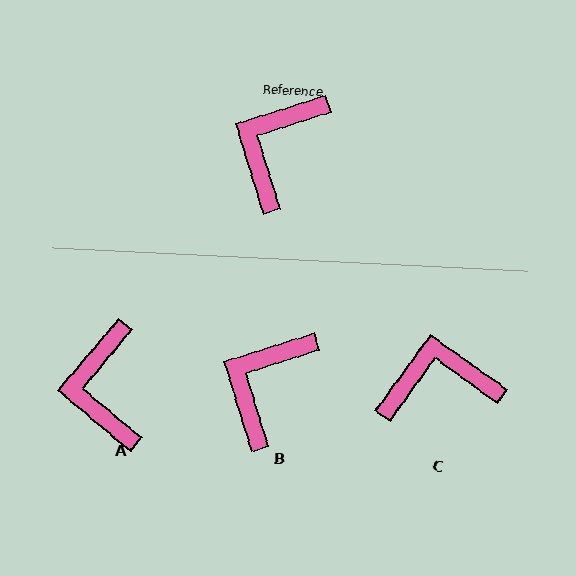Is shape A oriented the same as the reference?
No, it is off by about 33 degrees.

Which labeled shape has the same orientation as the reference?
B.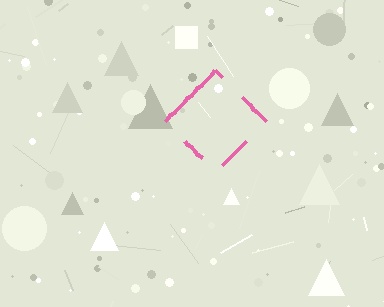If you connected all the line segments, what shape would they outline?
They would outline a diamond.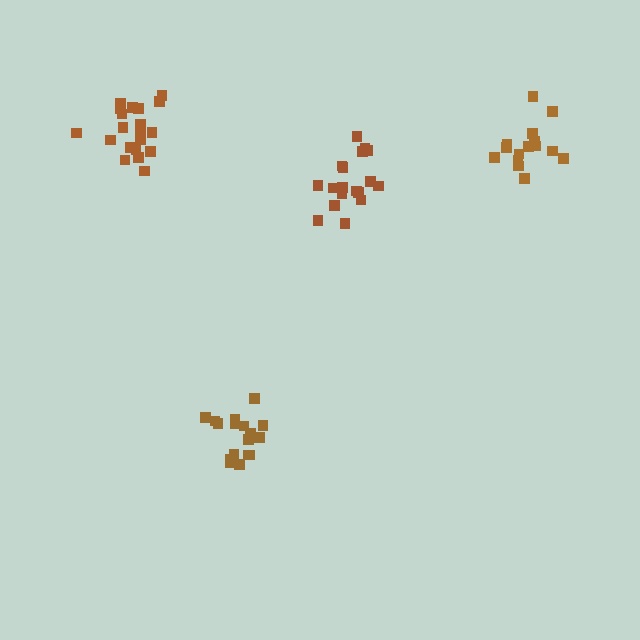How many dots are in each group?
Group 1: 15 dots, Group 2: 17 dots, Group 3: 18 dots, Group 4: 20 dots (70 total).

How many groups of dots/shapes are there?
There are 4 groups.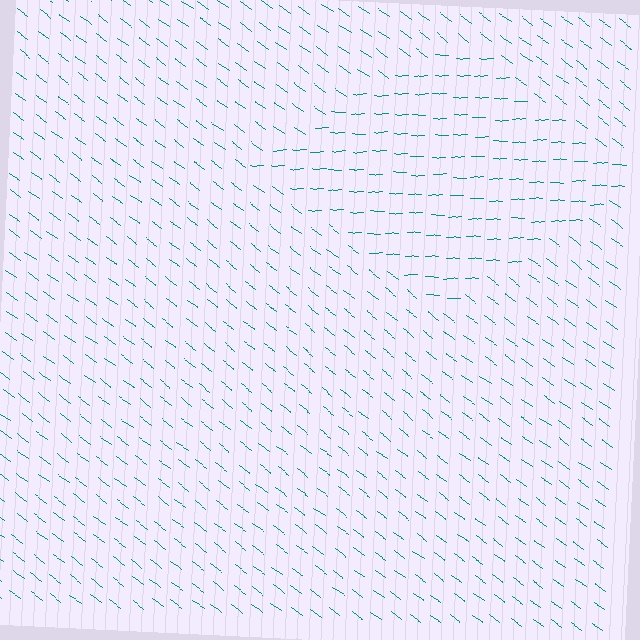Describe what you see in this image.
The image is filled with small teal line segments. A diamond region in the image has lines oriented differently from the surrounding lines, creating a visible texture boundary.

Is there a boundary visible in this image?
Yes, there is a texture boundary formed by a change in line orientation.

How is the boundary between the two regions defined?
The boundary is defined purely by a change in line orientation (approximately 40 degrees difference). All lines are the same color and thickness.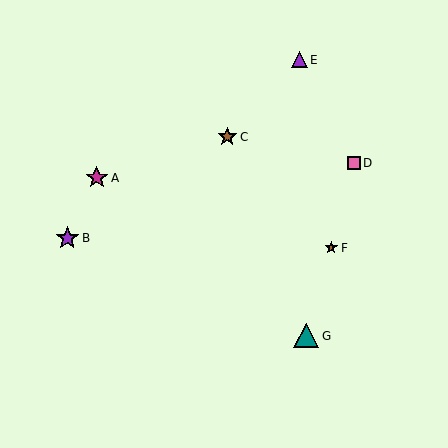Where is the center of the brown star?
The center of the brown star is at (331, 248).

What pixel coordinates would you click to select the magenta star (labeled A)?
Click at (97, 178) to select the magenta star A.